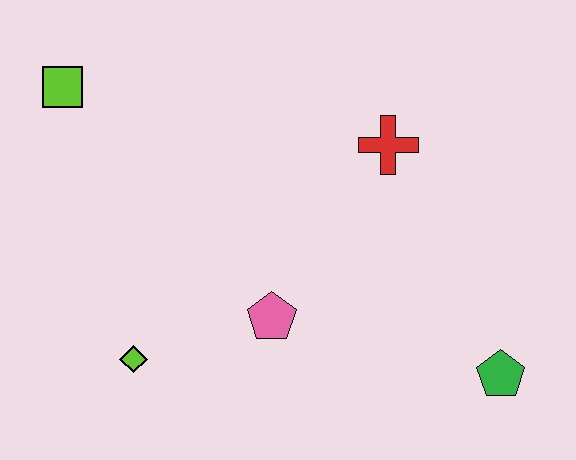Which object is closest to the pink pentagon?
The lime diamond is closest to the pink pentagon.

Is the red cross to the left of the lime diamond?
No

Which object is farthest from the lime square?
The green pentagon is farthest from the lime square.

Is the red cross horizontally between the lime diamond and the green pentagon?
Yes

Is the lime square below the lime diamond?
No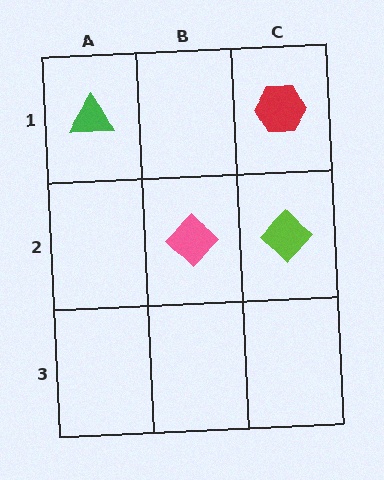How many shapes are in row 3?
0 shapes.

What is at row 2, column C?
A lime diamond.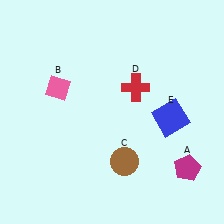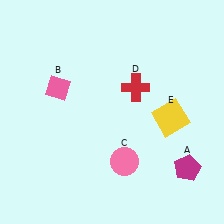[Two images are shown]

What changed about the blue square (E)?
In Image 1, E is blue. In Image 2, it changed to yellow.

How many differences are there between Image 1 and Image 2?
There are 2 differences between the two images.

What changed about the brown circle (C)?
In Image 1, C is brown. In Image 2, it changed to pink.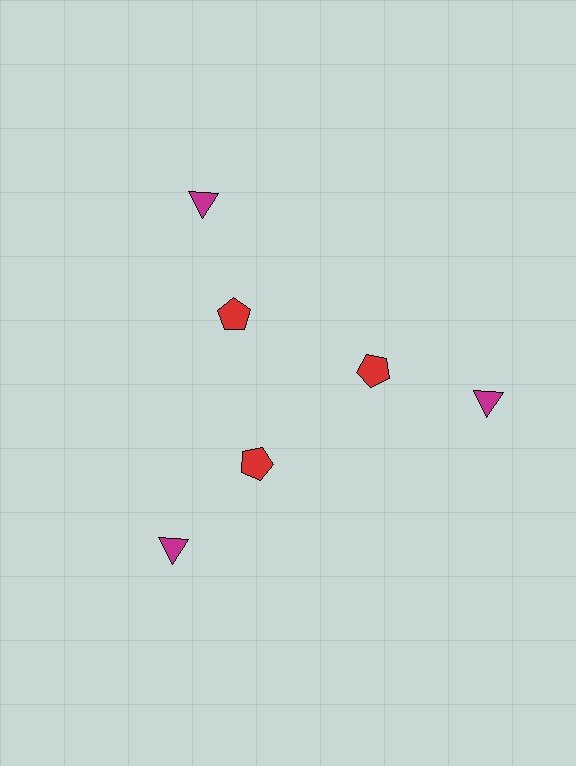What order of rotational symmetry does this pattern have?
This pattern has 3-fold rotational symmetry.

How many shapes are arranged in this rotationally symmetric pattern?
There are 6 shapes, arranged in 3 groups of 2.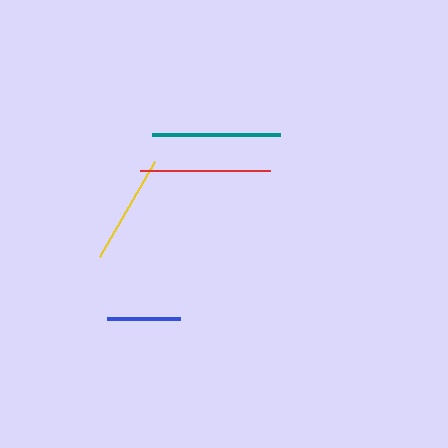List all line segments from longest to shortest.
From longest to shortest: red, teal, yellow, blue.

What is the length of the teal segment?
The teal segment is approximately 129 pixels long.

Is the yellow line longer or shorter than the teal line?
The teal line is longer than the yellow line.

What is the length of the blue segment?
The blue segment is approximately 74 pixels long.